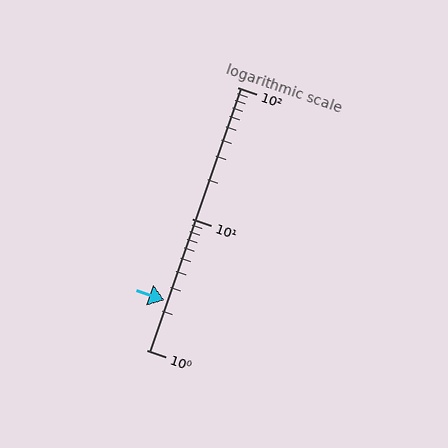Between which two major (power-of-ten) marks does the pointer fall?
The pointer is between 1 and 10.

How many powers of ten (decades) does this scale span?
The scale spans 2 decades, from 1 to 100.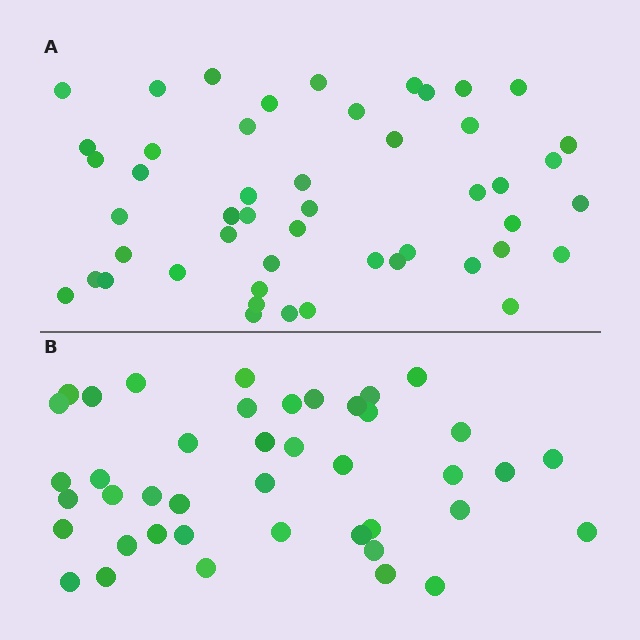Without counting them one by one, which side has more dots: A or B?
Region A (the top region) has more dots.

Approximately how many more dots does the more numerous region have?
Region A has roughly 8 or so more dots than region B.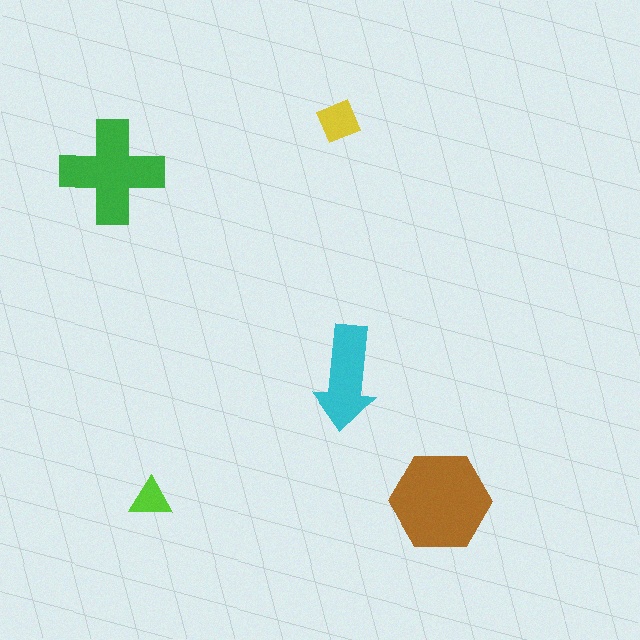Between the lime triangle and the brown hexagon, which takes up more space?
The brown hexagon.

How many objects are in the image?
There are 5 objects in the image.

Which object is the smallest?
The lime triangle.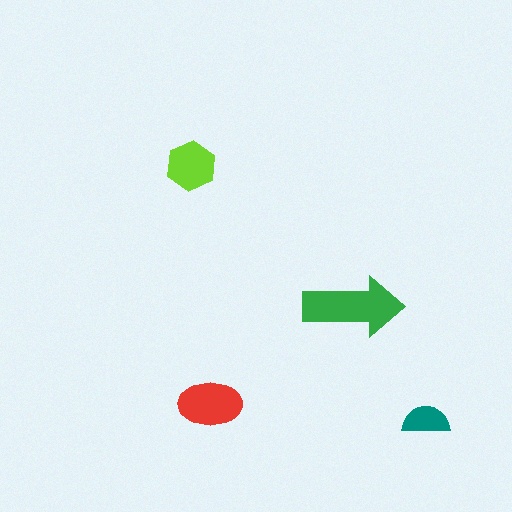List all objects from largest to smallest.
The green arrow, the red ellipse, the lime hexagon, the teal semicircle.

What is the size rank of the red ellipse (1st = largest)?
2nd.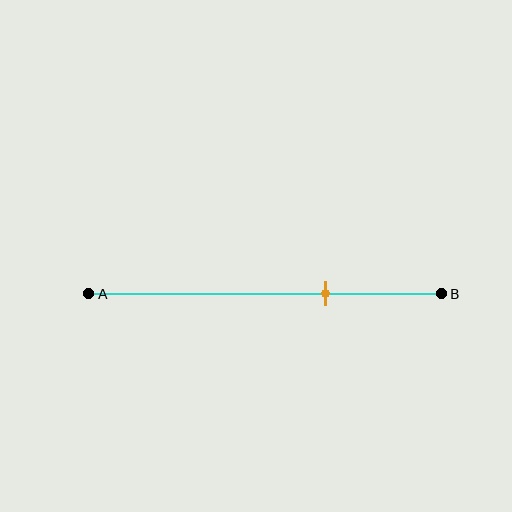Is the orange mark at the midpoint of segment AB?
No, the mark is at about 65% from A, not at the 50% midpoint.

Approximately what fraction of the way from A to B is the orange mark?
The orange mark is approximately 65% of the way from A to B.